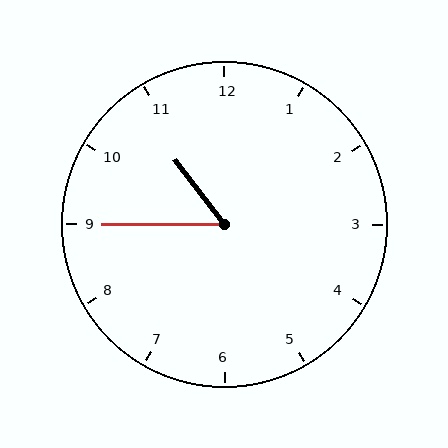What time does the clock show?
10:45.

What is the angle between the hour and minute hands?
Approximately 52 degrees.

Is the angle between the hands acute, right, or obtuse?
It is acute.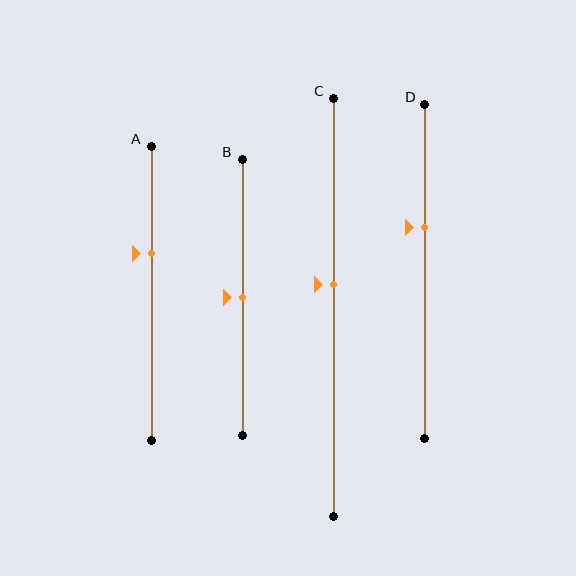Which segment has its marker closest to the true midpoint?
Segment B has its marker closest to the true midpoint.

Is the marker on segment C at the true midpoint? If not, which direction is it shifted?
No, the marker on segment C is shifted upward by about 5% of the segment length.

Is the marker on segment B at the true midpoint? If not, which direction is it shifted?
Yes, the marker on segment B is at the true midpoint.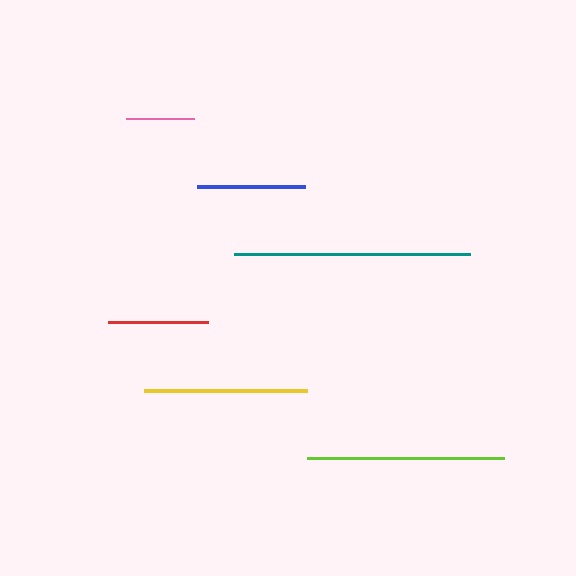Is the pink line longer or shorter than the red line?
The red line is longer than the pink line.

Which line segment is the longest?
The teal line is the longest at approximately 236 pixels.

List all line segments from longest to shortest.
From longest to shortest: teal, lime, yellow, blue, red, pink.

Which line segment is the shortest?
The pink line is the shortest at approximately 68 pixels.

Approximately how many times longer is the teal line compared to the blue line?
The teal line is approximately 2.2 times the length of the blue line.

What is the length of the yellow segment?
The yellow segment is approximately 162 pixels long.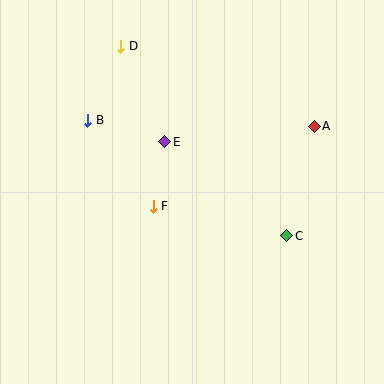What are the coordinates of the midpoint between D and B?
The midpoint between D and B is at (104, 83).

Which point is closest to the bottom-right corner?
Point C is closest to the bottom-right corner.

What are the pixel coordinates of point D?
Point D is at (121, 46).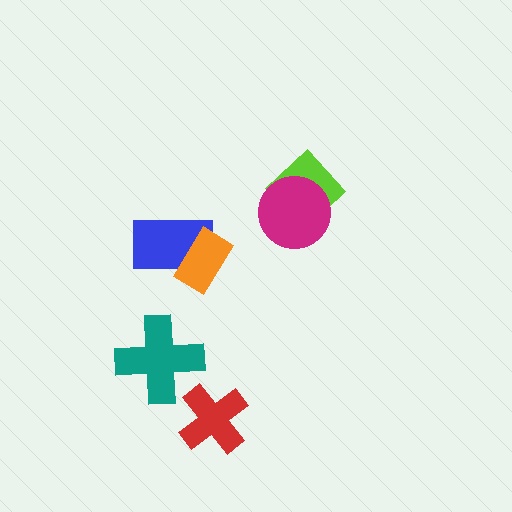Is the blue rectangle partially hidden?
Yes, it is partially covered by another shape.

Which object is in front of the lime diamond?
The magenta circle is in front of the lime diamond.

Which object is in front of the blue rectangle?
The orange rectangle is in front of the blue rectangle.